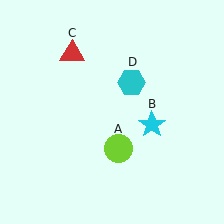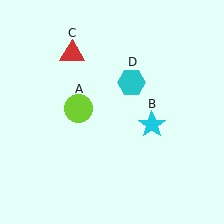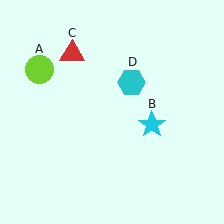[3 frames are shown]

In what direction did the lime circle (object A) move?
The lime circle (object A) moved up and to the left.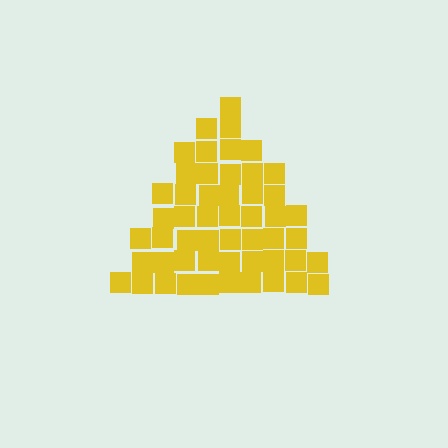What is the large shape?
The large shape is a triangle.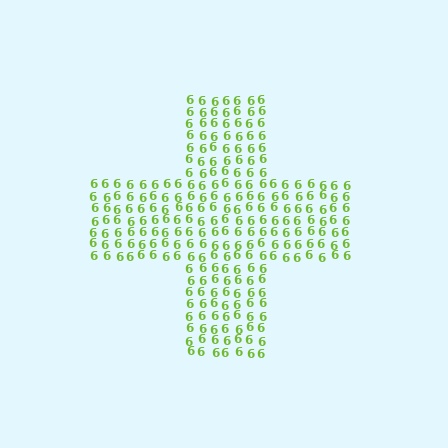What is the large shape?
The large shape is a cross.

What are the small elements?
The small elements are digit 6's.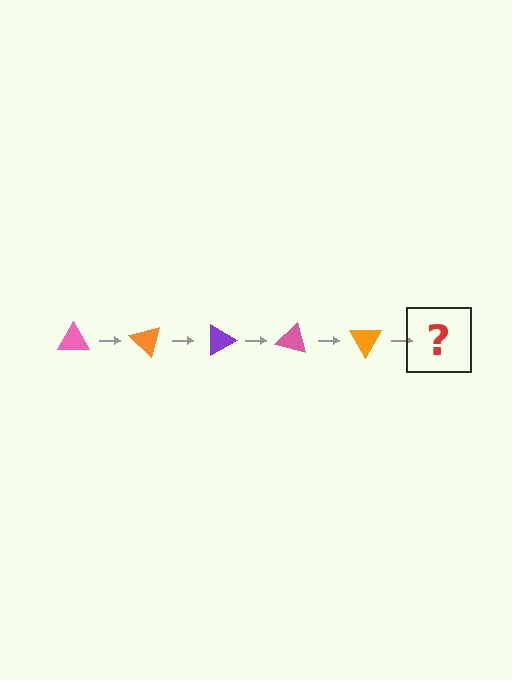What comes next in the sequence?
The next element should be a purple triangle, rotated 225 degrees from the start.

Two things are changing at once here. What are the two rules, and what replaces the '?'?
The two rules are that it rotates 45 degrees each step and the color cycles through pink, orange, and purple. The '?' should be a purple triangle, rotated 225 degrees from the start.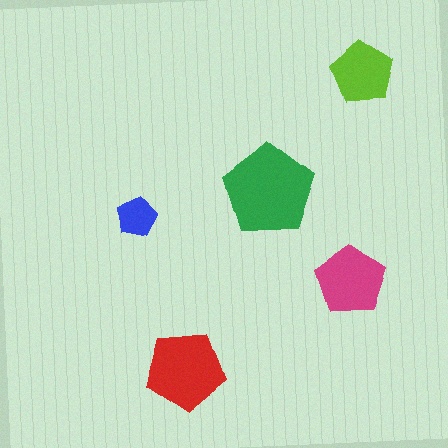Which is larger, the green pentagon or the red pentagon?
The green one.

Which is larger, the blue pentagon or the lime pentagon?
The lime one.